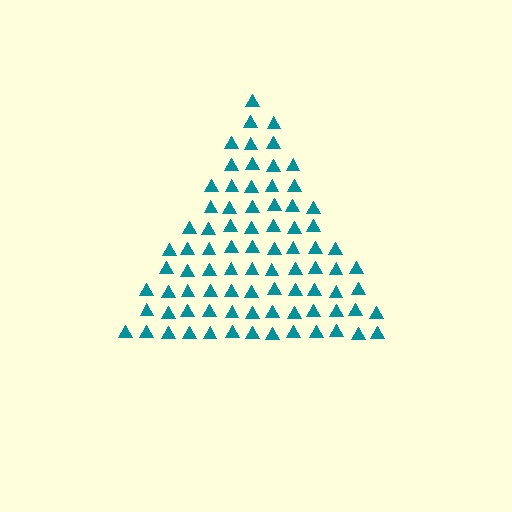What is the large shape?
The large shape is a triangle.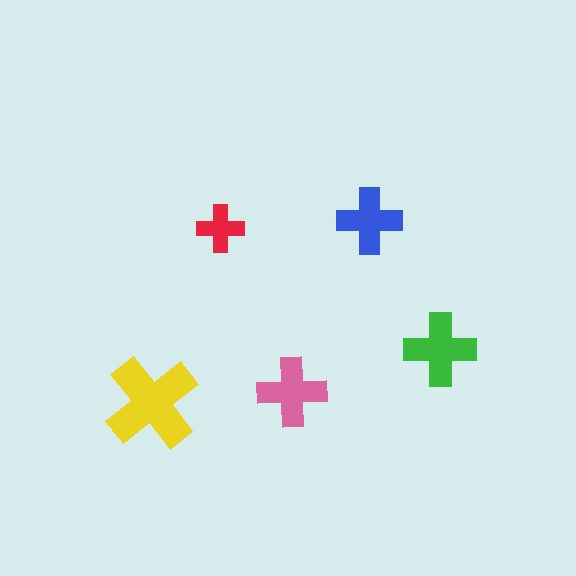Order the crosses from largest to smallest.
the yellow one, the green one, the pink one, the blue one, the red one.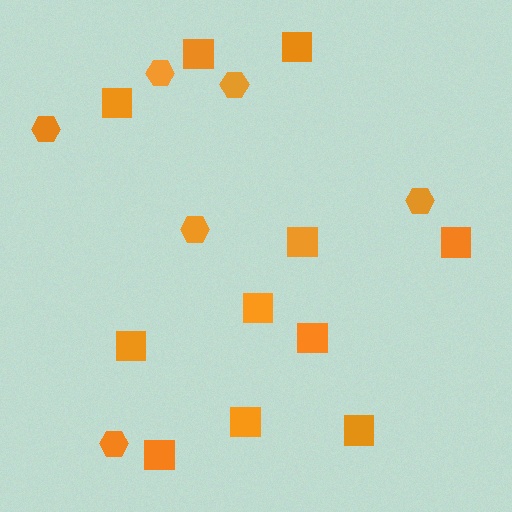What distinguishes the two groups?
There are 2 groups: one group of squares (11) and one group of hexagons (6).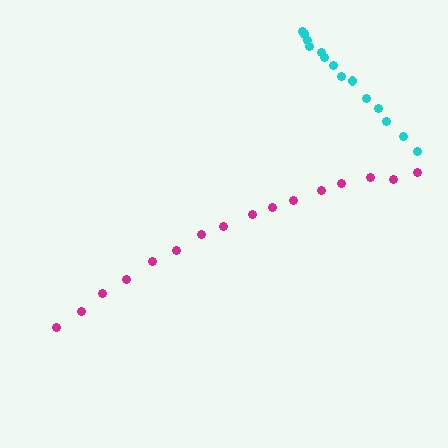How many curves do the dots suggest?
There are 2 distinct paths.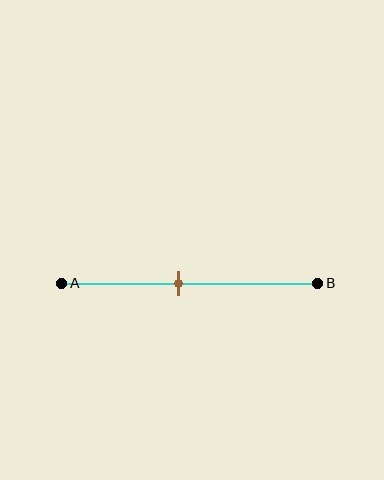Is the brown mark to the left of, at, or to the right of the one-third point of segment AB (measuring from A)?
The brown mark is to the right of the one-third point of segment AB.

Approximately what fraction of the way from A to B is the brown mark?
The brown mark is approximately 45% of the way from A to B.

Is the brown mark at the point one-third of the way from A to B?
No, the mark is at about 45% from A, not at the 33% one-third point.